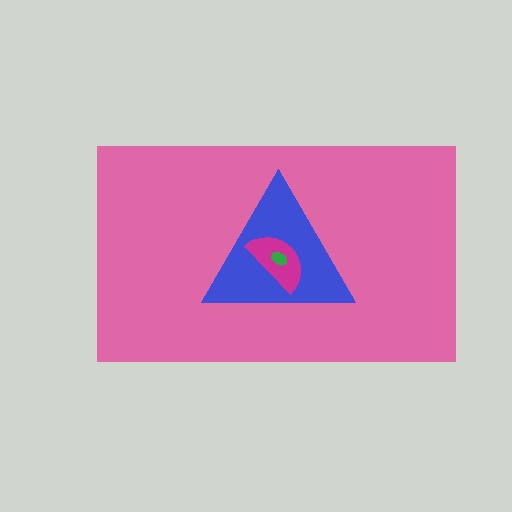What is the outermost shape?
The pink rectangle.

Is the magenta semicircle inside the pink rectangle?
Yes.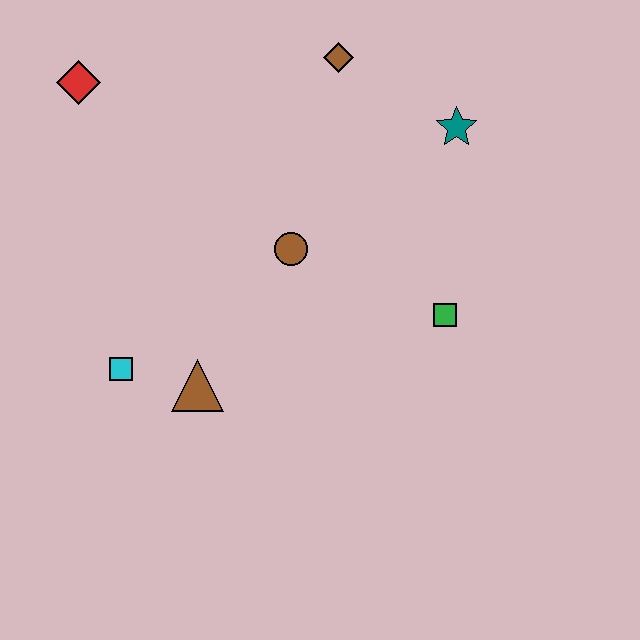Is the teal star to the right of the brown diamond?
Yes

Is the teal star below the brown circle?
No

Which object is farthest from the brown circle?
The red diamond is farthest from the brown circle.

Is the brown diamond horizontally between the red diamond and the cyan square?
No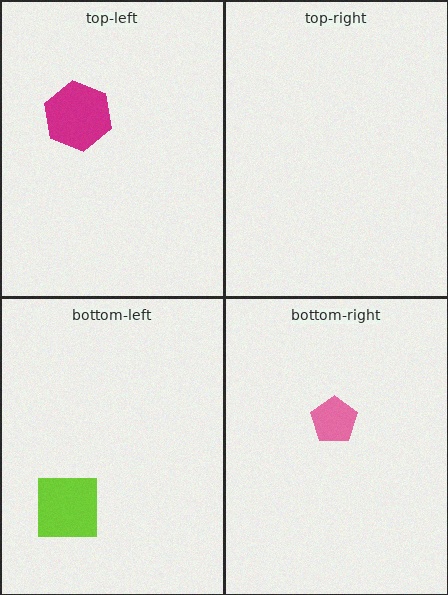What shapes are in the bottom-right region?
The pink pentagon.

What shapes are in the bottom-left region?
The lime square.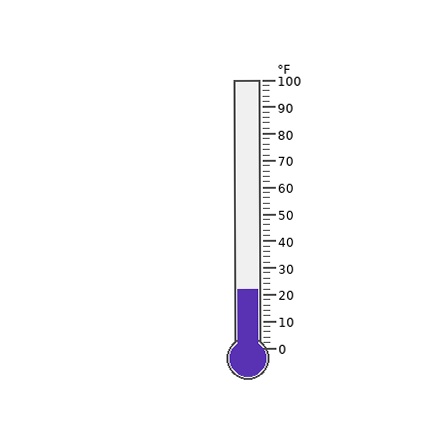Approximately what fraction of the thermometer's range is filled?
The thermometer is filled to approximately 20% of its range.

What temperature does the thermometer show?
The thermometer shows approximately 22°F.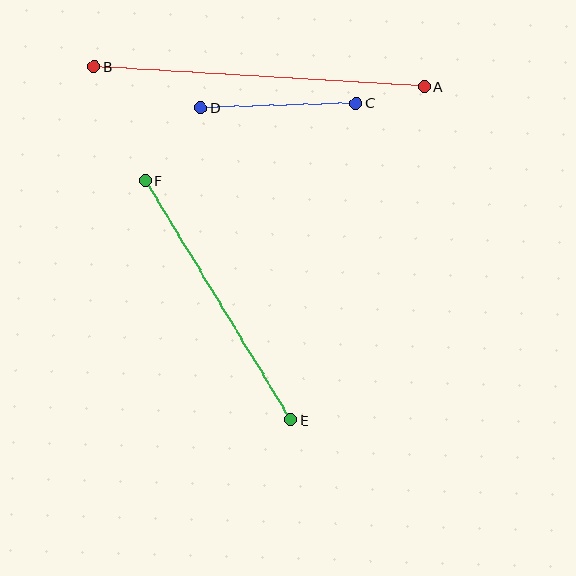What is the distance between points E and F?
The distance is approximately 280 pixels.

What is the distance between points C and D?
The distance is approximately 155 pixels.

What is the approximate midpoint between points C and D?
The midpoint is at approximately (279, 106) pixels.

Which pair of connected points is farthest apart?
Points A and B are farthest apart.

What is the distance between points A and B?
The distance is approximately 331 pixels.